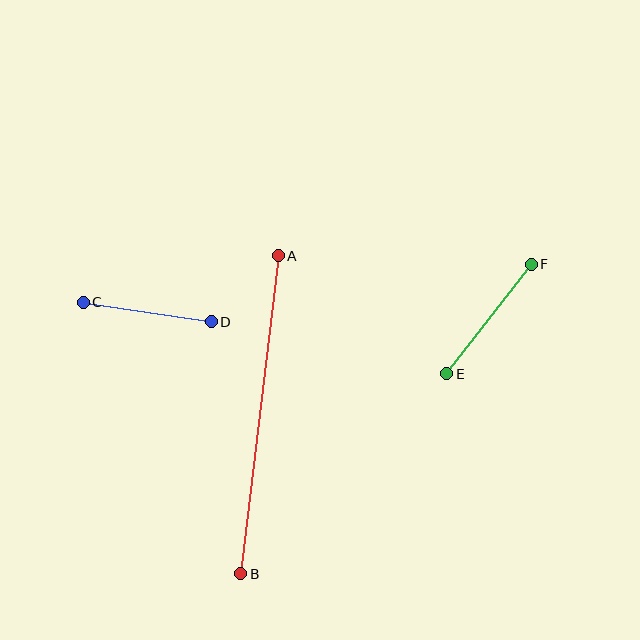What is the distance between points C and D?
The distance is approximately 129 pixels.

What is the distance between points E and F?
The distance is approximately 138 pixels.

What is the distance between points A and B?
The distance is approximately 320 pixels.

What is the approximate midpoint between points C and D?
The midpoint is at approximately (147, 312) pixels.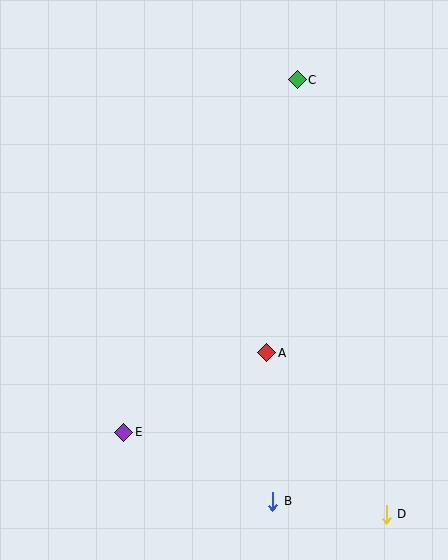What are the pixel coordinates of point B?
Point B is at (273, 501).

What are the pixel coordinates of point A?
Point A is at (267, 353).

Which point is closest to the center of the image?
Point A at (267, 353) is closest to the center.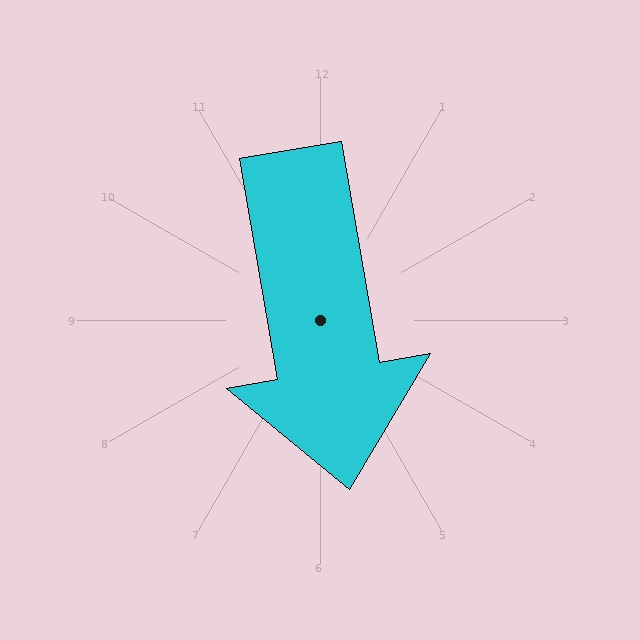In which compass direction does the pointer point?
South.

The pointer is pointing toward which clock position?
Roughly 6 o'clock.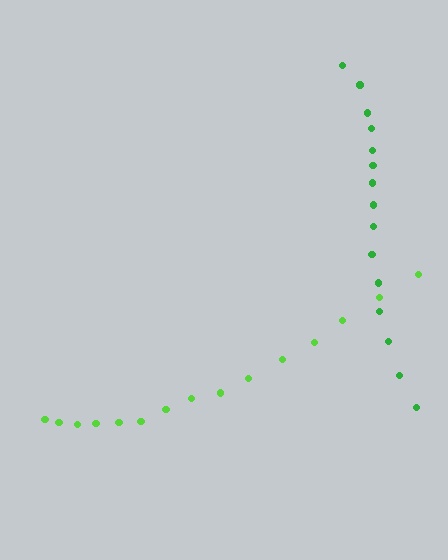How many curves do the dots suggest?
There are 2 distinct paths.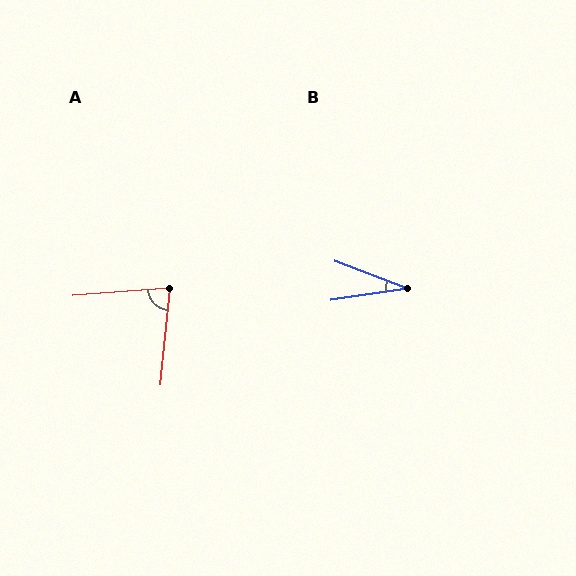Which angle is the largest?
A, at approximately 80 degrees.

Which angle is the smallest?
B, at approximately 30 degrees.